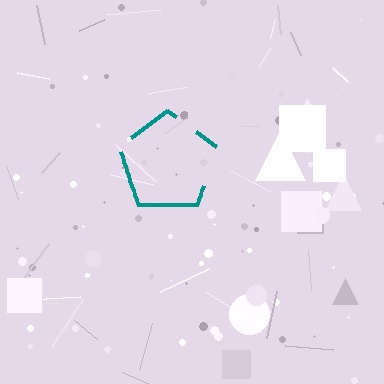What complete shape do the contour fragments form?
The contour fragments form a pentagon.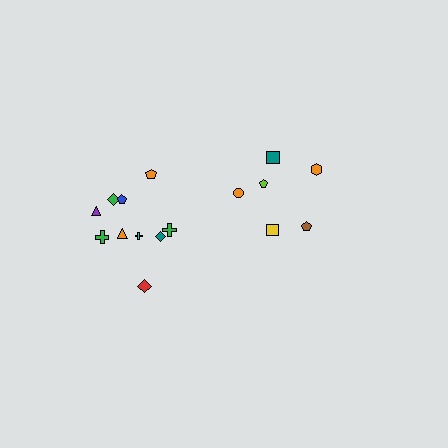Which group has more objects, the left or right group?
The left group.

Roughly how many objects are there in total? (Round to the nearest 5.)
Roughly 15 objects in total.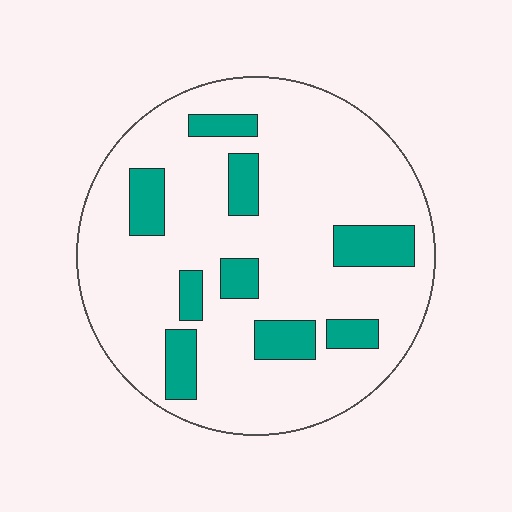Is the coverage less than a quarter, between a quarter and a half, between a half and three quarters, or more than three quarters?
Less than a quarter.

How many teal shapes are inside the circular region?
9.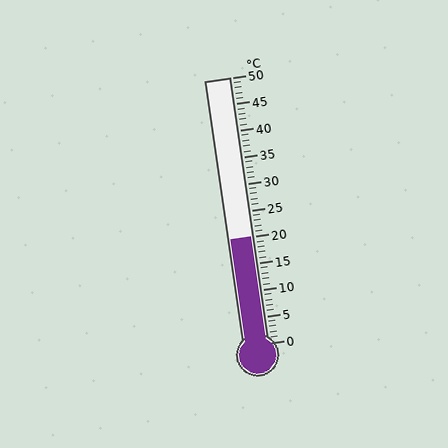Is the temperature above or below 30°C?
The temperature is below 30°C.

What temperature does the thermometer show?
The thermometer shows approximately 20°C.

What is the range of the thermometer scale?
The thermometer scale ranges from 0°C to 50°C.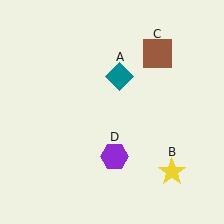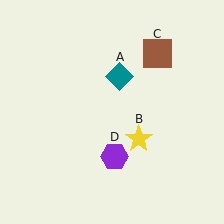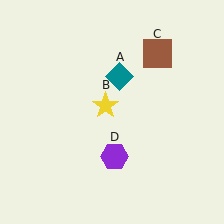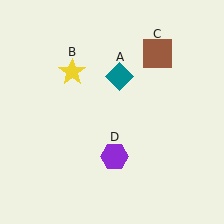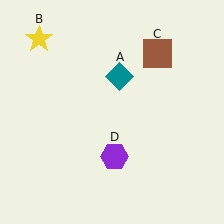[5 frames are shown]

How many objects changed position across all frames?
1 object changed position: yellow star (object B).